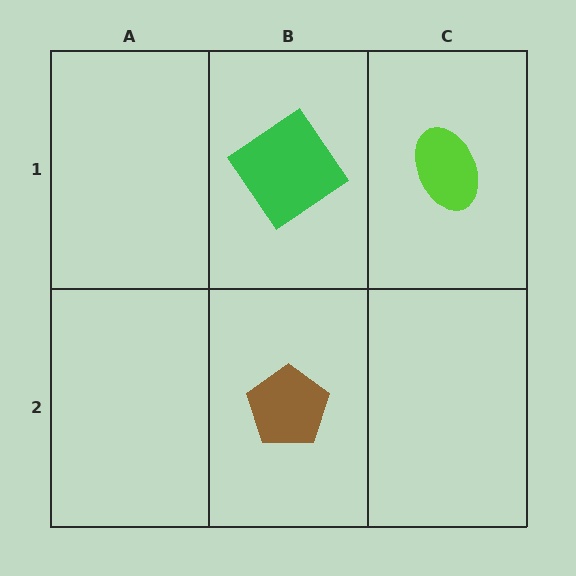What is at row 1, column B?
A green diamond.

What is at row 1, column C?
A lime ellipse.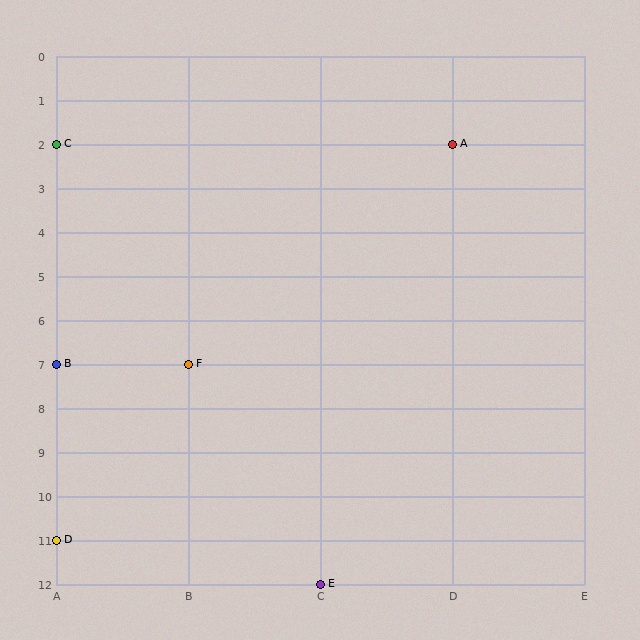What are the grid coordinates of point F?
Point F is at grid coordinates (B, 7).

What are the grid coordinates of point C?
Point C is at grid coordinates (A, 2).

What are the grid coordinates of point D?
Point D is at grid coordinates (A, 11).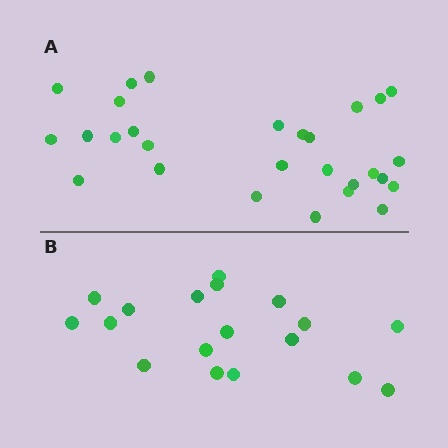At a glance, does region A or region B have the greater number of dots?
Region A (the top region) has more dots.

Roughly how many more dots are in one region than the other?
Region A has roughly 10 or so more dots than region B.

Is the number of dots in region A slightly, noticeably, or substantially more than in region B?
Region A has substantially more. The ratio is roughly 1.6 to 1.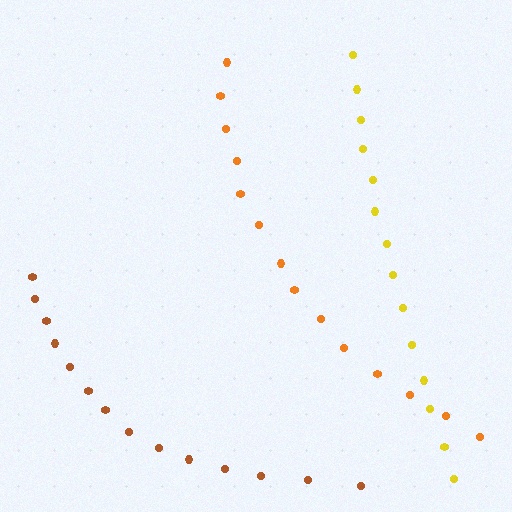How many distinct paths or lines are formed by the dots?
There are 3 distinct paths.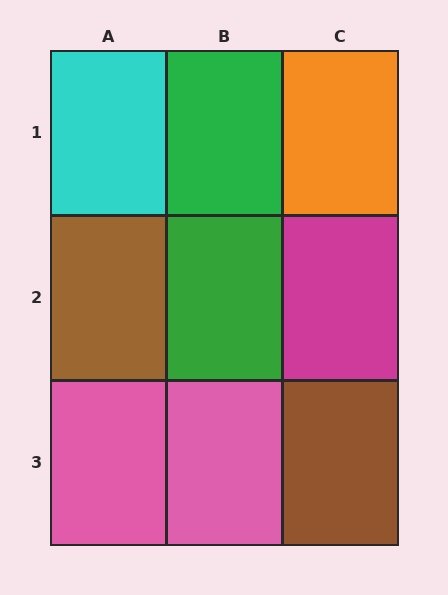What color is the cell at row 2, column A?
Brown.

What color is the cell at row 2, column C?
Magenta.